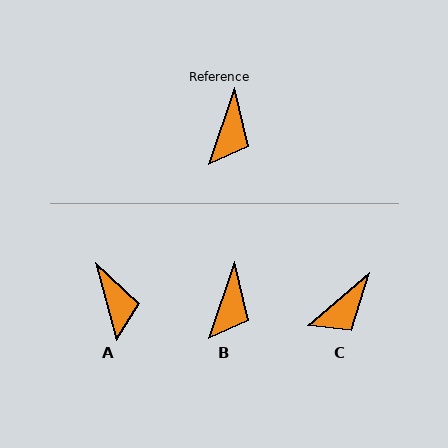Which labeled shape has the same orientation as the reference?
B.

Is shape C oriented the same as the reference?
No, it is off by about 31 degrees.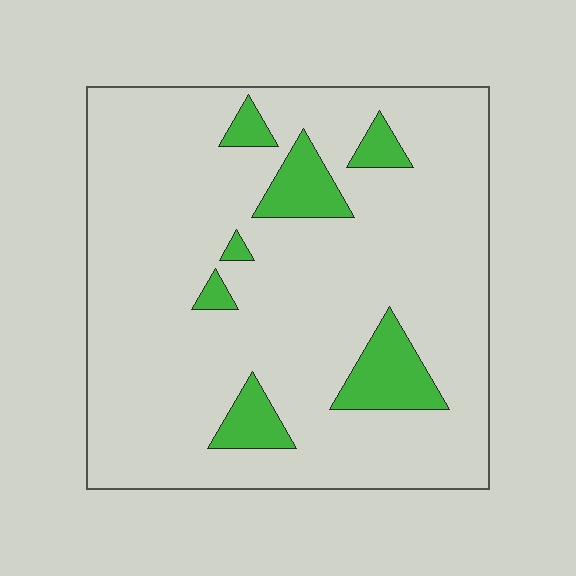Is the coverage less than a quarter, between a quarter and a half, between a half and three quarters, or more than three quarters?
Less than a quarter.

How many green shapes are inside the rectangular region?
7.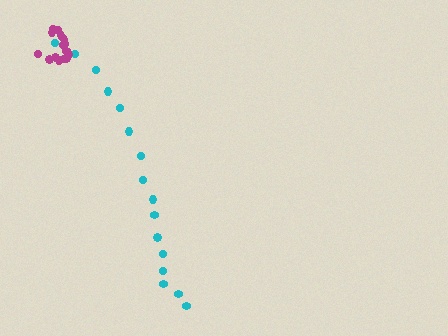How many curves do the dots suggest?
There are 2 distinct paths.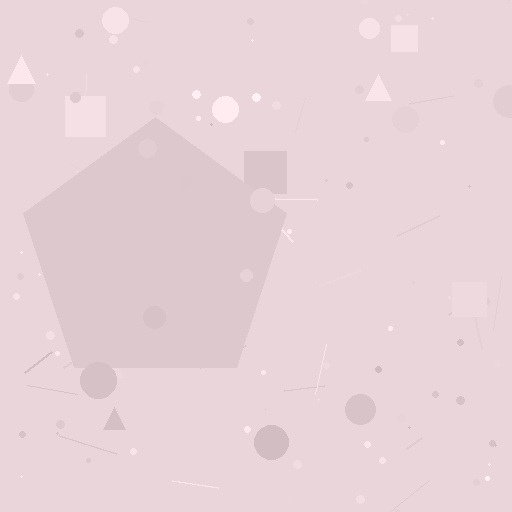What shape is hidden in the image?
A pentagon is hidden in the image.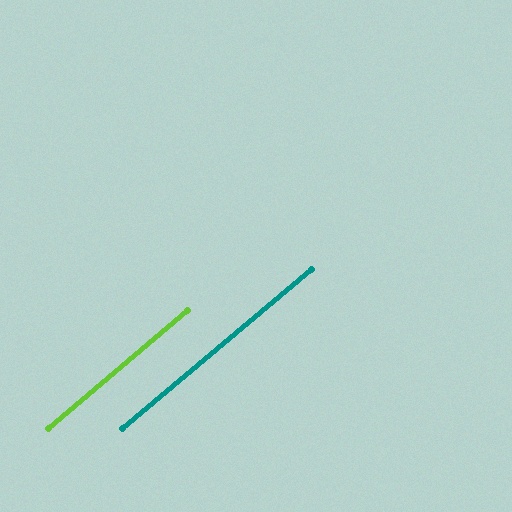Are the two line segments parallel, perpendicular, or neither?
Parallel — their directions differ by only 0.4°.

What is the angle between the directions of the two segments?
Approximately 0 degrees.